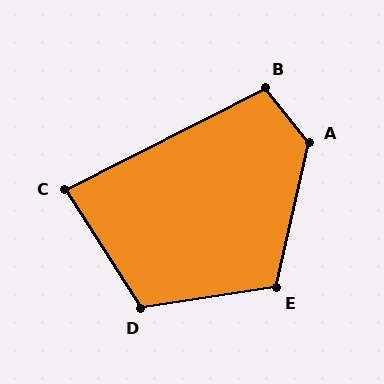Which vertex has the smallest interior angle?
C, at approximately 84 degrees.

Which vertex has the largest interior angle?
A, at approximately 128 degrees.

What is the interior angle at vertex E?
Approximately 112 degrees (obtuse).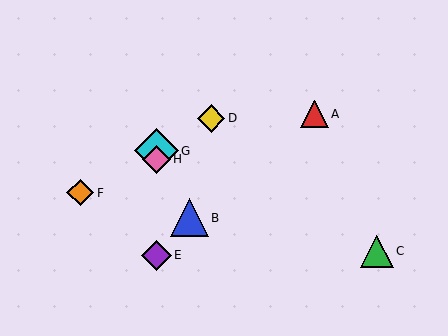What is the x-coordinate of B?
Object B is at x≈189.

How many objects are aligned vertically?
3 objects (E, G, H) are aligned vertically.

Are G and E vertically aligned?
Yes, both are at x≈156.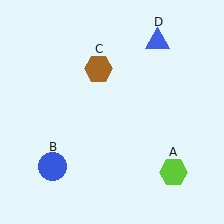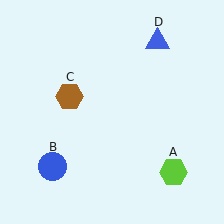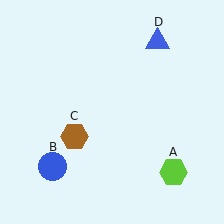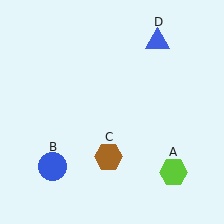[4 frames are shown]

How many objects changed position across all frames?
1 object changed position: brown hexagon (object C).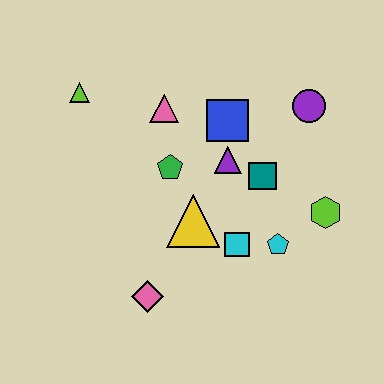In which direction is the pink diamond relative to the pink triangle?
The pink diamond is below the pink triangle.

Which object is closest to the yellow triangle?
The cyan square is closest to the yellow triangle.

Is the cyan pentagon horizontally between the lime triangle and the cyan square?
No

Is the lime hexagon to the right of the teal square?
Yes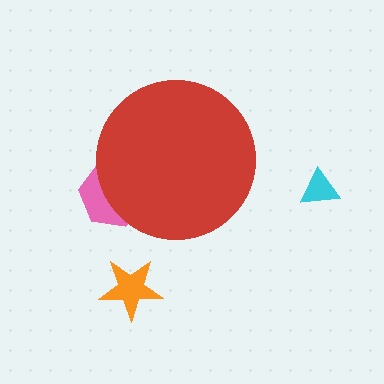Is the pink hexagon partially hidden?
Yes, the pink hexagon is partially hidden behind the red circle.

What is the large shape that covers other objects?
A red circle.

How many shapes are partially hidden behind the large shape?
1 shape is partially hidden.